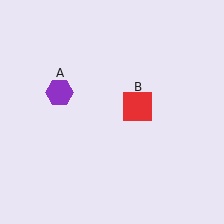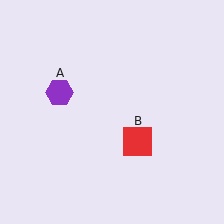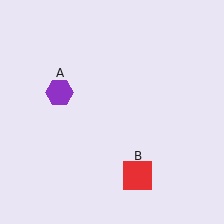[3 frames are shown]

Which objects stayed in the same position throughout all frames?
Purple hexagon (object A) remained stationary.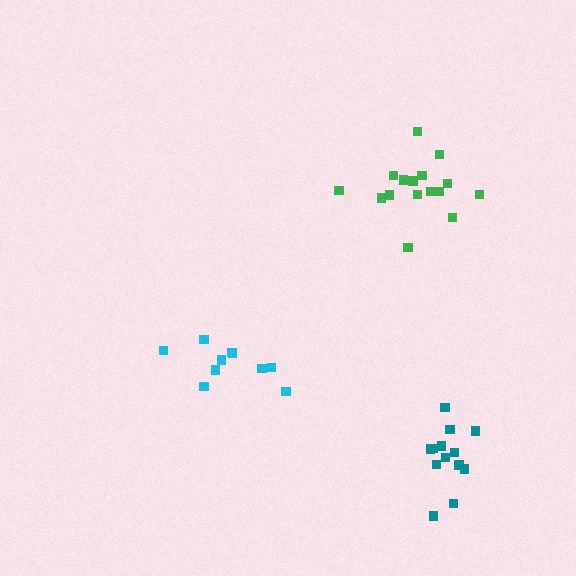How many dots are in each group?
Group 1: 10 dots, Group 2: 13 dots, Group 3: 16 dots (39 total).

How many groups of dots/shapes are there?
There are 3 groups.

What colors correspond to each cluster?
The clusters are colored: cyan, teal, green.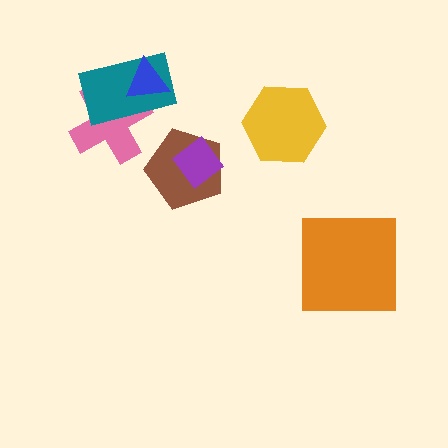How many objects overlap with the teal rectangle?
2 objects overlap with the teal rectangle.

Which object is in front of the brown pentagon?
The purple diamond is in front of the brown pentagon.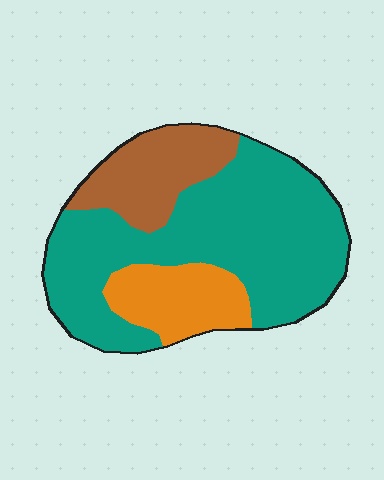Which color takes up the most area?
Teal, at roughly 65%.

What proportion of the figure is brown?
Brown covers roughly 20% of the figure.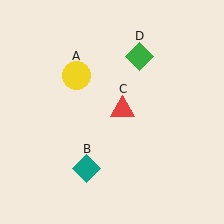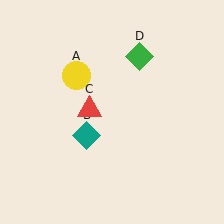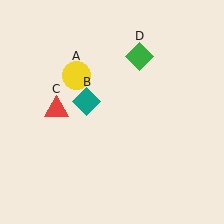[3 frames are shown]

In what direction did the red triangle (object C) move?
The red triangle (object C) moved left.